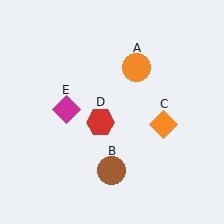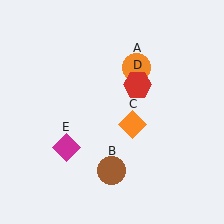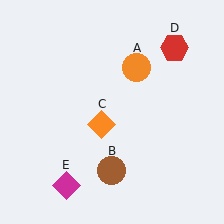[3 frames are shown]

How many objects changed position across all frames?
3 objects changed position: orange diamond (object C), red hexagon (object D), magenta diamond (object E).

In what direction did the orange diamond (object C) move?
The orange diamond (object C) moved left.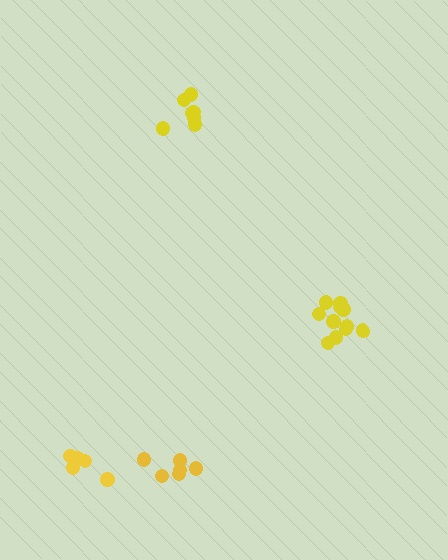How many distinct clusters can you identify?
There are 4 distinct clusters.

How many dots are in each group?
Group 1: 7 dots, Group 2: 11 dots, Group 3: 6 dots, Group 4: 5 dots (29 total).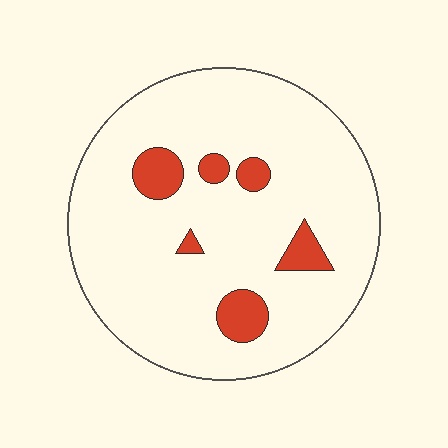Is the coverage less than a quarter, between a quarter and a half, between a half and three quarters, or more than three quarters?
Less than a quarter.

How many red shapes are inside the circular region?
6.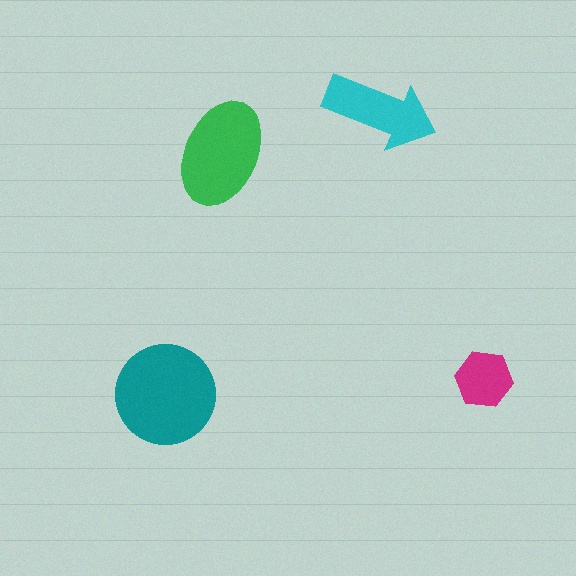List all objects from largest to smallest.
The teal circle, the green ellipse, the cyan arrow, the magenta hexagon.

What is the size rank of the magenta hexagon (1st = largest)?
4th.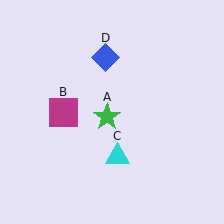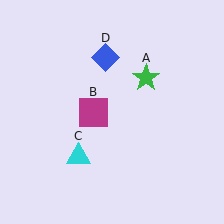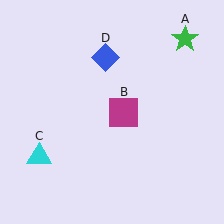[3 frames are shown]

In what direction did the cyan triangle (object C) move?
The cyan triangle (object C) moved left.